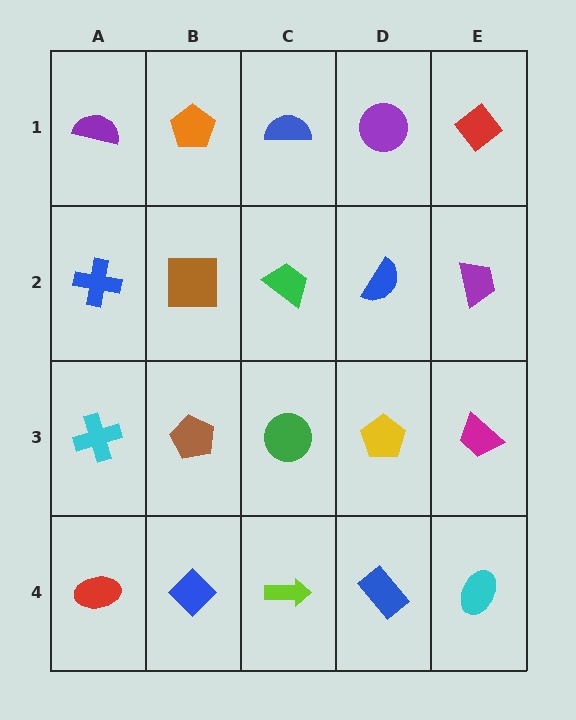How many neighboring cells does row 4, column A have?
2.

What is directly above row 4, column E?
A magenta trapezoid.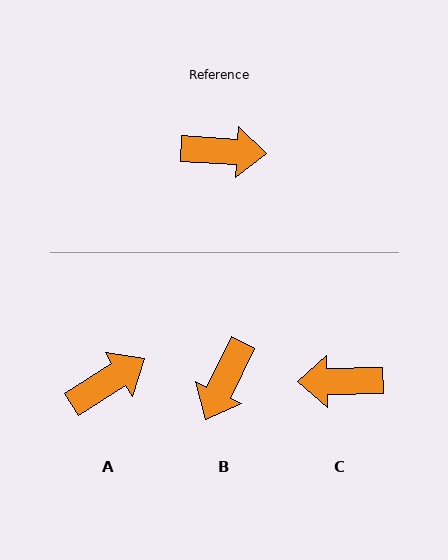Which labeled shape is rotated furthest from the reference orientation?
C, about 176 degrees away.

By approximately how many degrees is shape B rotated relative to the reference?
Approximately 112 degrees clockwise.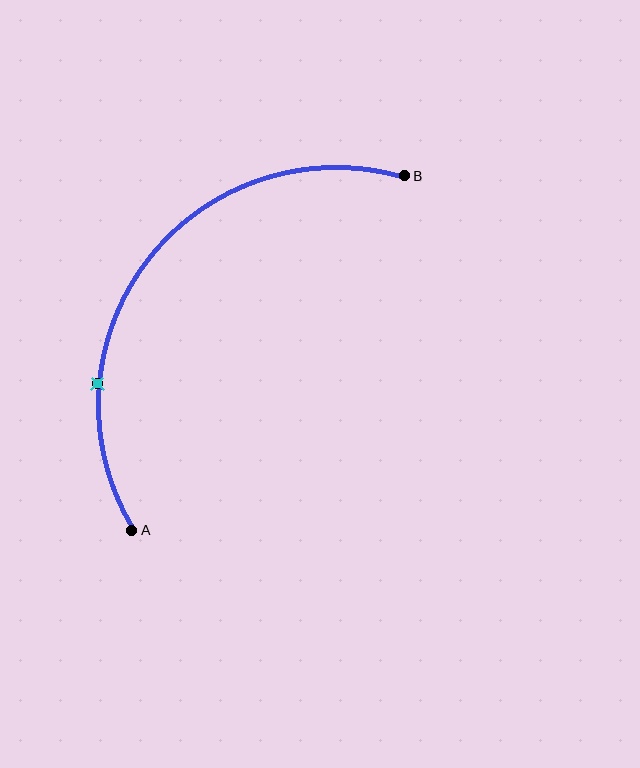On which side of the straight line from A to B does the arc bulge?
The arc bulges above and to the left of the straight line connecting A and B.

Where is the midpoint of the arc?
The arc midpoint is the point on the curve farthest from the straight line joining A and B. It sits above and to the left of that line.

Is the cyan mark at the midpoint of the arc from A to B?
No. The cyan mark lies on the arc but is closer to endpoint A. The arc midpoint would be at the point on the curve equidistant along the arc from both A and B.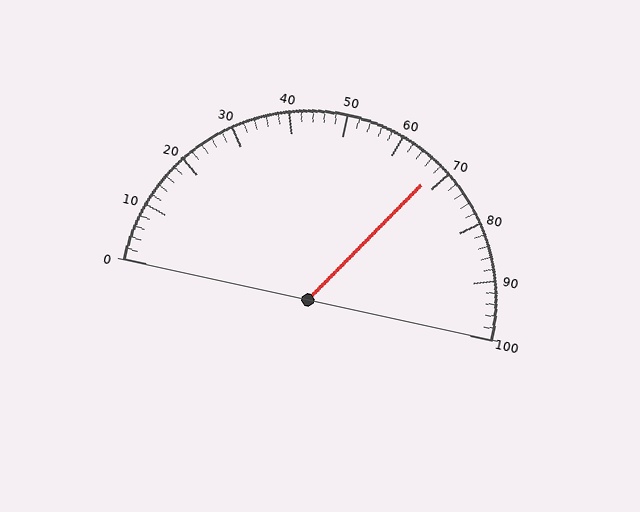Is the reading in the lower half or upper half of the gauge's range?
The reading is in the upper half of the range (0 to 100).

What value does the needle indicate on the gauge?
The needle indicates approximately 68.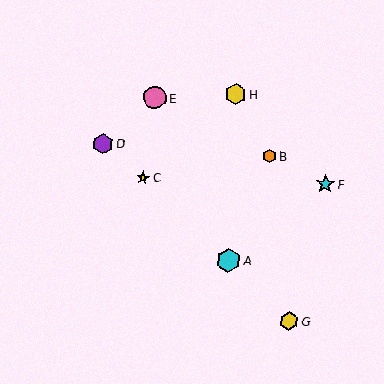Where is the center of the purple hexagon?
The center of the purple hexagon is at (103, 144).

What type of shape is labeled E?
Shape E is a pink circle.